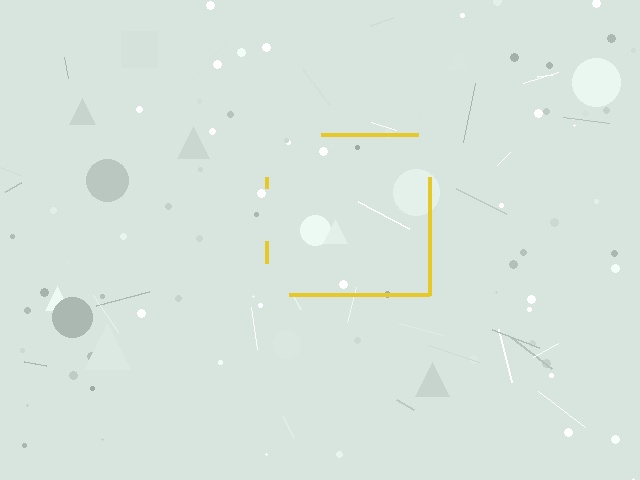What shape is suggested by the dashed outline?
The dashed outline suggests a square.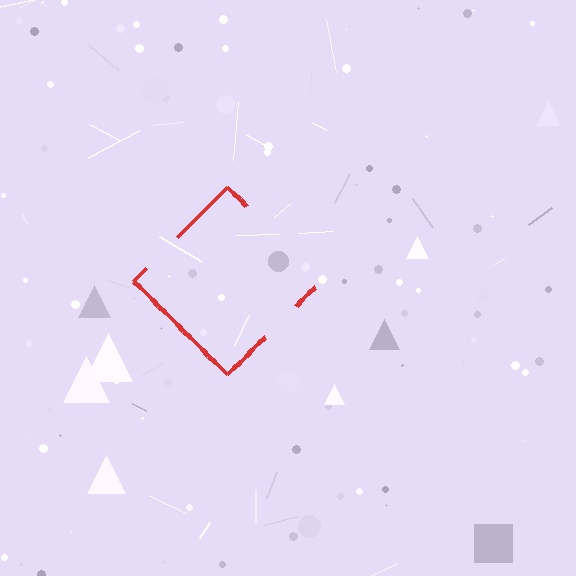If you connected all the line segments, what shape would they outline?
They would outline a diamond.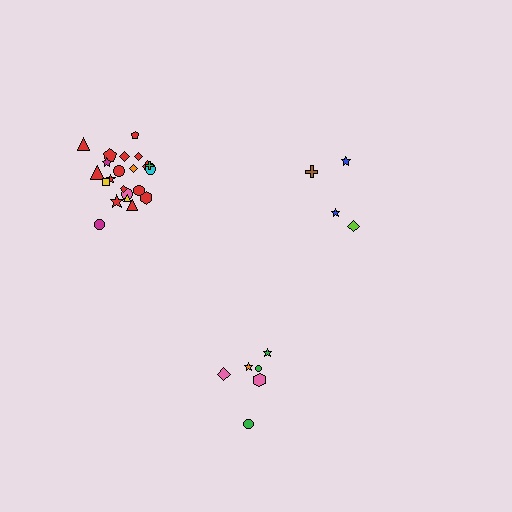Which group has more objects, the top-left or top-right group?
The top-left group.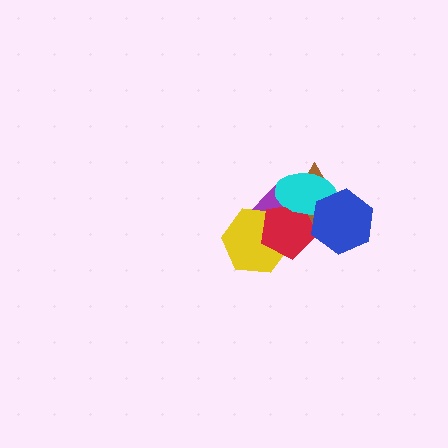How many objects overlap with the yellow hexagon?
3 objects overlap with the yellow hexagon.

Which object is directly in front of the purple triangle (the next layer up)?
The brown triangle is directly in front of the purple triangle.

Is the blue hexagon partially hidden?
No, no other shape covers it.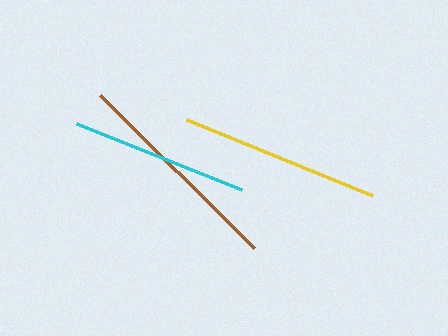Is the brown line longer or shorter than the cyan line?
The brown line is longer than the cyan line.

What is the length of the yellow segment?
The yellow segment is approximately 201 pixels long.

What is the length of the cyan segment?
The cyan segment is approximately 178 pixels long.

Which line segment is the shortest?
The cyan line is the shortest at approximately 178 pixels.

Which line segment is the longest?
The brown line is the longest at approximately 218 pixels.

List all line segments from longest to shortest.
From longest to shortest: brown, yellow, cyan.